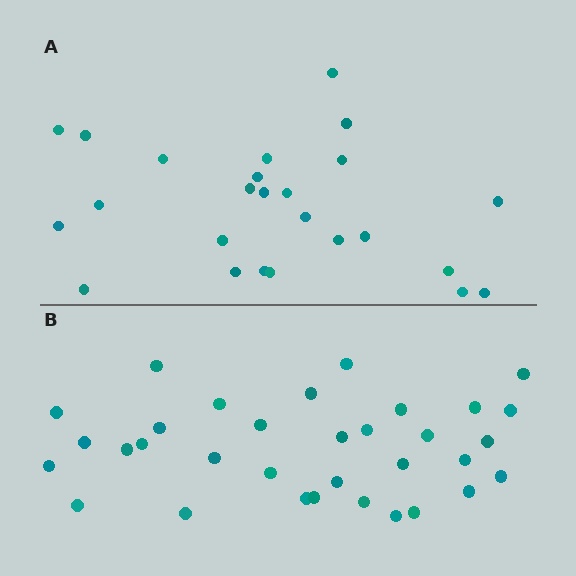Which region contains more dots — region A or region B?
Region B (the bottom region) has more dots.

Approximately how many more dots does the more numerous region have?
Region B has roughly 8 or so more dots than region A.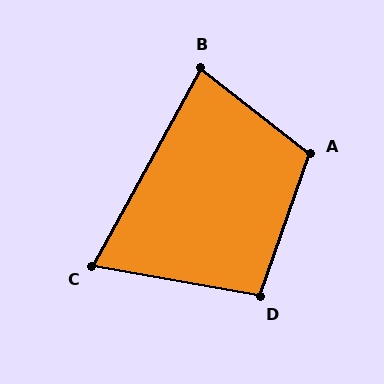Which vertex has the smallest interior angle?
C, at approximately 71 degrees.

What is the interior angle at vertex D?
Approximately 99 degrees (obtuse).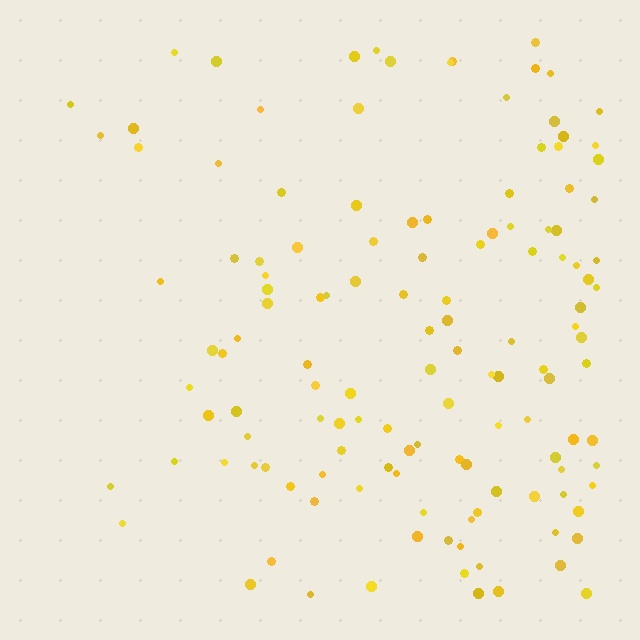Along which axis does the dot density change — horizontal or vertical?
Horizontal.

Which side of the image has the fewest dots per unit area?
The left.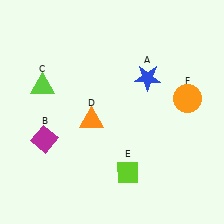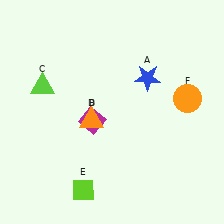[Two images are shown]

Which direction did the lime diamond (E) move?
The lime diamond (E) moved left.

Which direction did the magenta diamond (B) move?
The magenta diamond (B) moved right.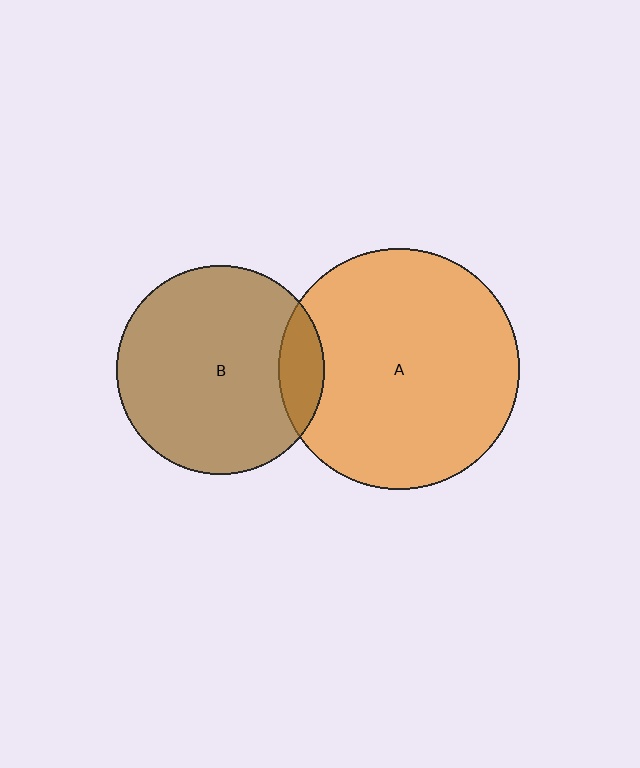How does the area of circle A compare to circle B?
Approximately 1.3 times.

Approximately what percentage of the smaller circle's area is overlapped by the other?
Approximately 15%.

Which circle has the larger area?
Circle A (orange).